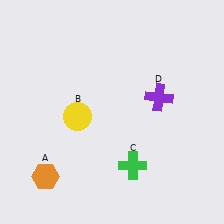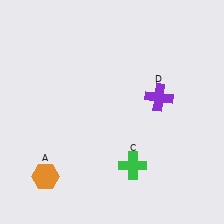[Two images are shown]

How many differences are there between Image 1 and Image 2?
There is 1 difference between the two images.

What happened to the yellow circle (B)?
The yellow circle (B) was removed in Image 2. It was in the bottom-left area of Image 1.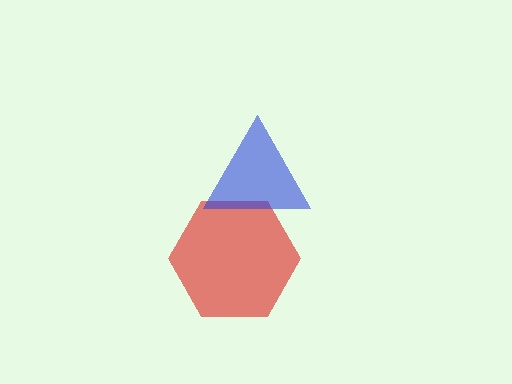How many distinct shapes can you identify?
There are 2 distinct shapes: a red hexagon, a blue triangle.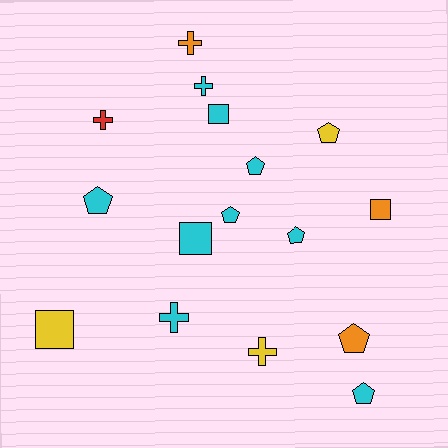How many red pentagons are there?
There are no red pentagons.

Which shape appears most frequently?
Pentagon, with 7 objects.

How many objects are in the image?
There are 16 objects.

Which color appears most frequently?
Cyan, with 9 objects.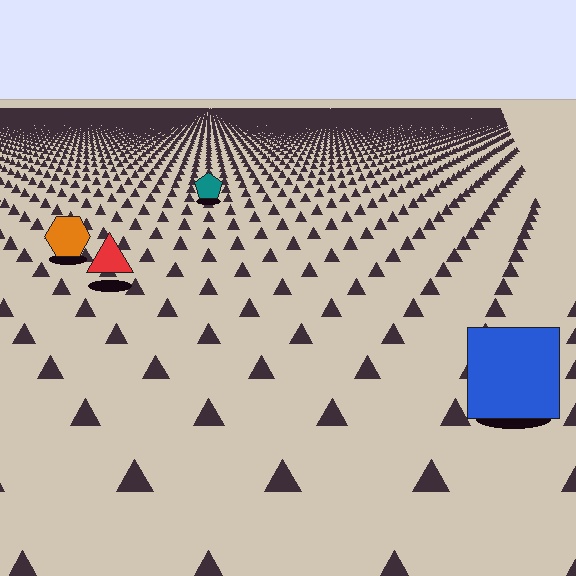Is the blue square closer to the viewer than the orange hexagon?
Yes. The blue square is closer — you can tell from the texture gradient: the ground texture is coarser near it.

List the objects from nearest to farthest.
From nearest to farthest: the blue square, the red triangle, the orange hexagon, the teal pentagon.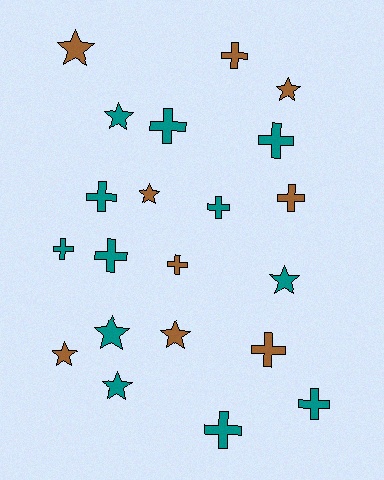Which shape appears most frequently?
Cross, with 12 objects.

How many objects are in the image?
There are 21 objects.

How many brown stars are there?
There are 5 brown stars.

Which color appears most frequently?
Teal, with 12 objects.